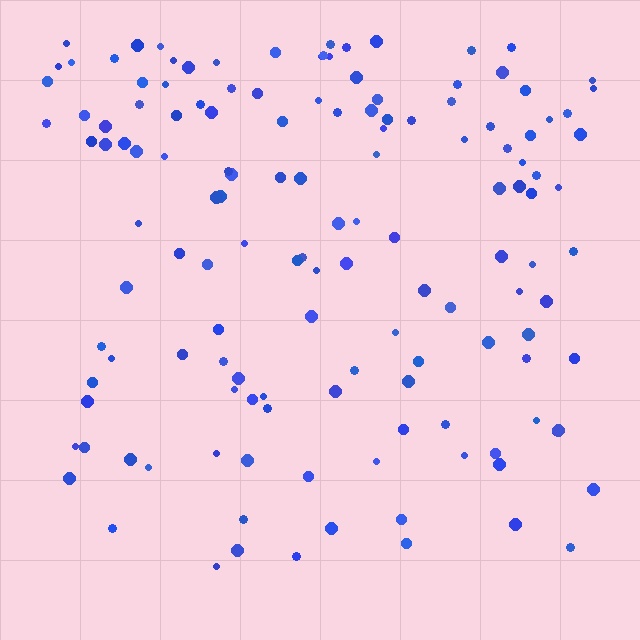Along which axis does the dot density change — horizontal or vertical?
Vertical.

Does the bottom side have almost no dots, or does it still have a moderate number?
Still a moderate number, just noticeably fewer than the top.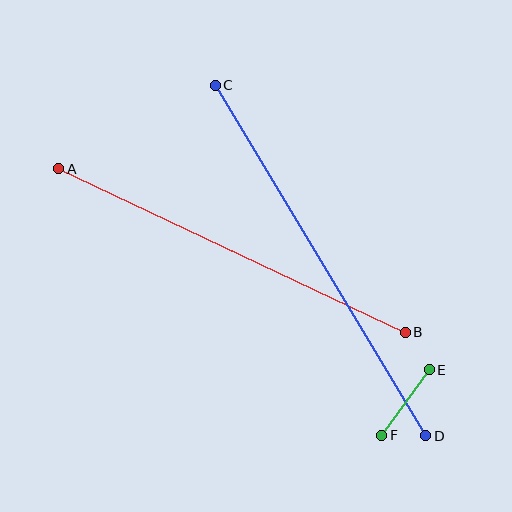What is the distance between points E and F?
The distance is approximately 81 pixels.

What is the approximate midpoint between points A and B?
The midpoint is at approximately (232, 250) pixels.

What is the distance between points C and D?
The distance is approximately 409 pixels.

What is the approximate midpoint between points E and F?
The midpoint is at approximately (406, 402) pixels.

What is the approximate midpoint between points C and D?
The midpoint is at approximately (321, 260) pixels.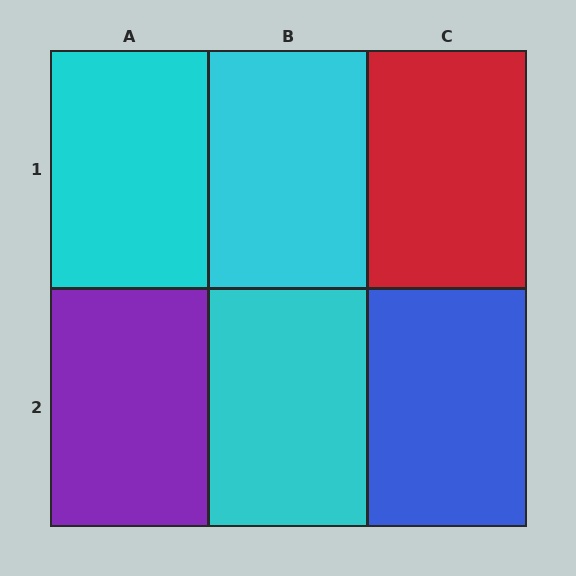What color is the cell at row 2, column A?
Purple.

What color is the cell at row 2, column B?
Cyan.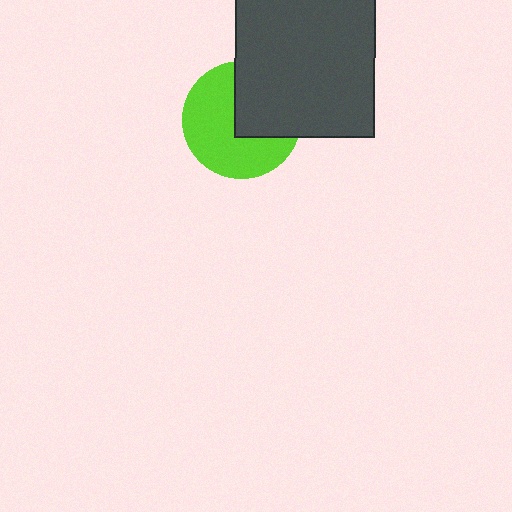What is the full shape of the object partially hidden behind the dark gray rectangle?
The partially hidden object is a lime circle.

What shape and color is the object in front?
The object in front is a dark gray rectangle.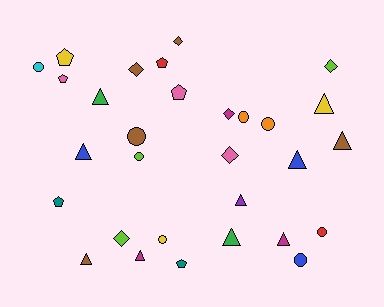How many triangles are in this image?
There are 10 triangles.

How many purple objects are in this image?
There is 1 purple object.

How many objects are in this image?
There are 30 objects.